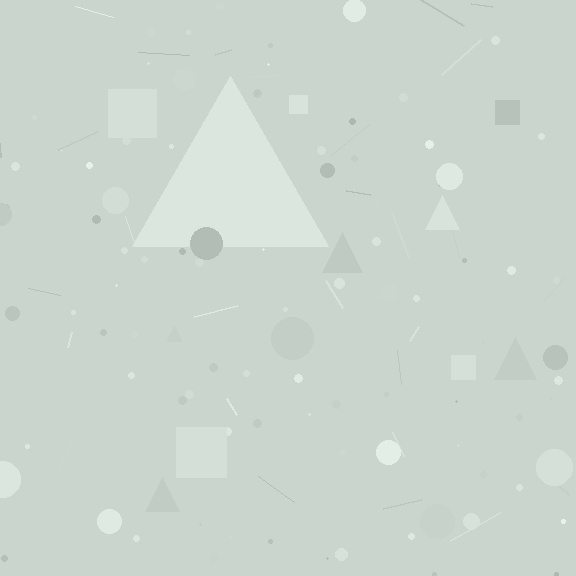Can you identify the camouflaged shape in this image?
The camouflaged shape is a triangle.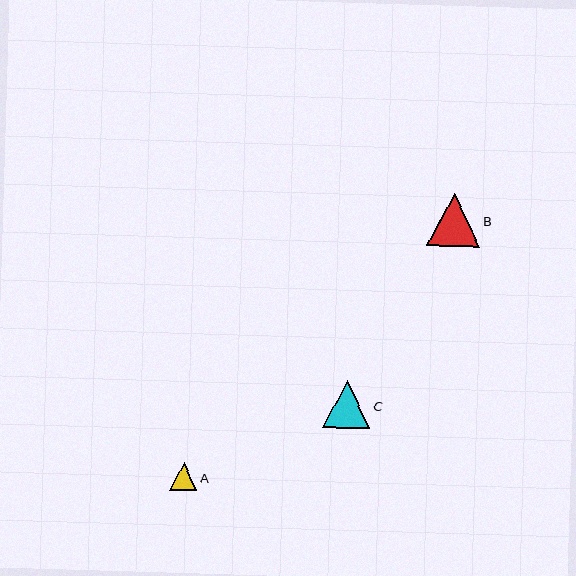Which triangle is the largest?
Triangle B is the largest with a size of approximately 53 pixels.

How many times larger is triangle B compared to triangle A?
Triangle B is approximately 1.9 times the size of triangle A.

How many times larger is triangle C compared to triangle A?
Triangle C is approximately 1.7 times the size of triangle A.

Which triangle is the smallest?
Triangle A is the smallest with a size of approximately 28 pixels.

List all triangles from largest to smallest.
From largest to smallest: B, C, A.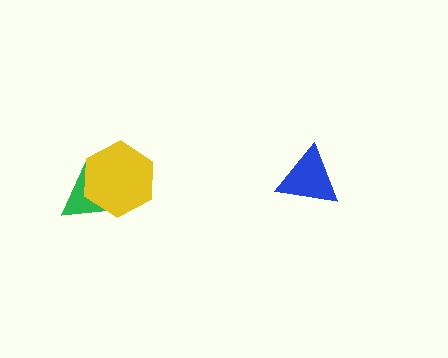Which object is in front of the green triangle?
The yellow hexagon is in front of the green triangle.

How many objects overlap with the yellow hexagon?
1 object overlaps with the yellow hexagon.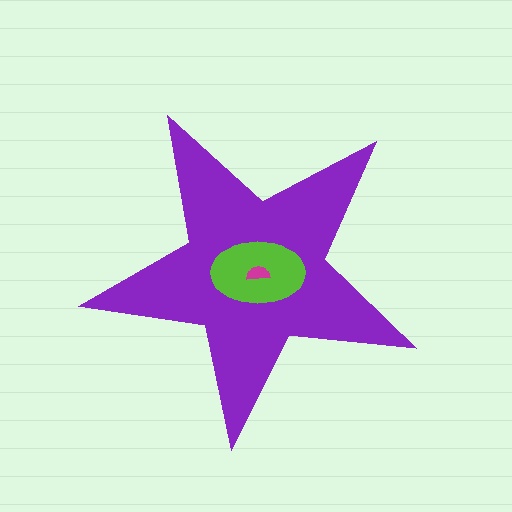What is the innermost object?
The magenta semicircle.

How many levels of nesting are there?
3.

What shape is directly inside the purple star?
The lime ellipse.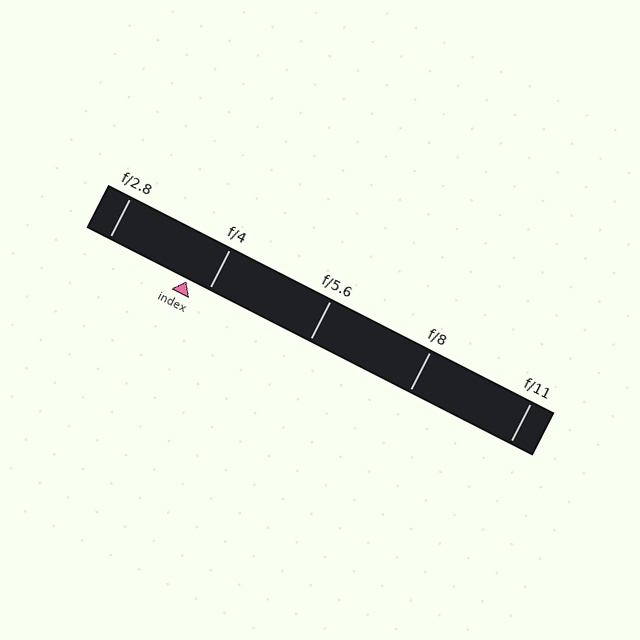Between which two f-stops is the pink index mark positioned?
The index mark is between f/2.8 and f/4.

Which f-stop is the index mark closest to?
The index mark is closest to f/4.